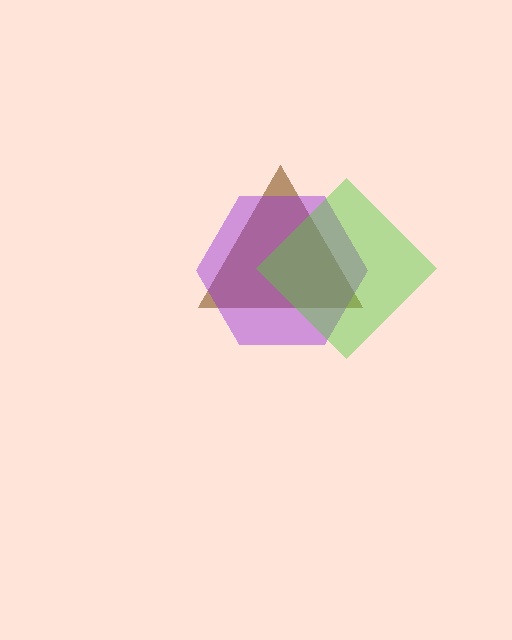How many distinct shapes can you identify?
There are 3 distinct shapes: a brown triangle, a purple hexagon, a lime diamond.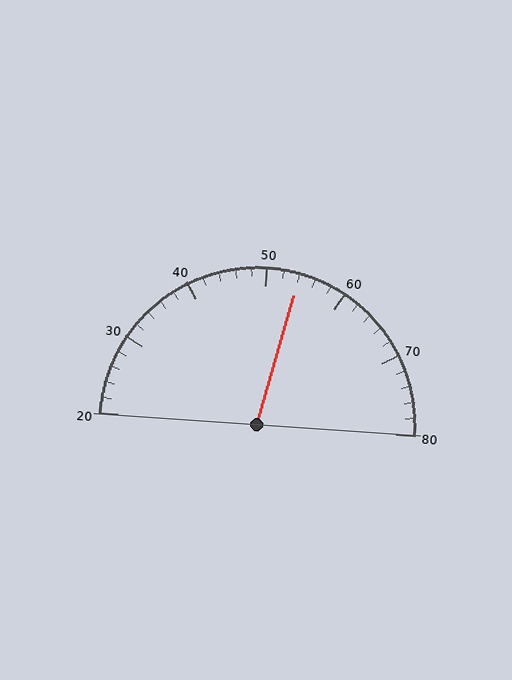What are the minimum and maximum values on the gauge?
The gauge ranges from 20 to 80.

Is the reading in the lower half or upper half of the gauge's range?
The reading is in the upper half of the range (20 to 80).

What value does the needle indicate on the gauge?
The needle indicates approximately 54.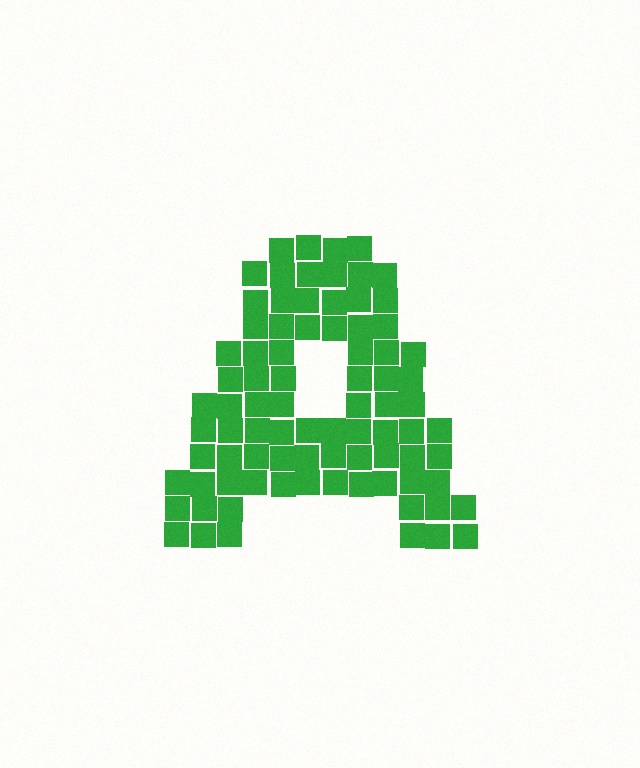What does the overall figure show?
The overall figure shows the letter A.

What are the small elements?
The small elements are squares.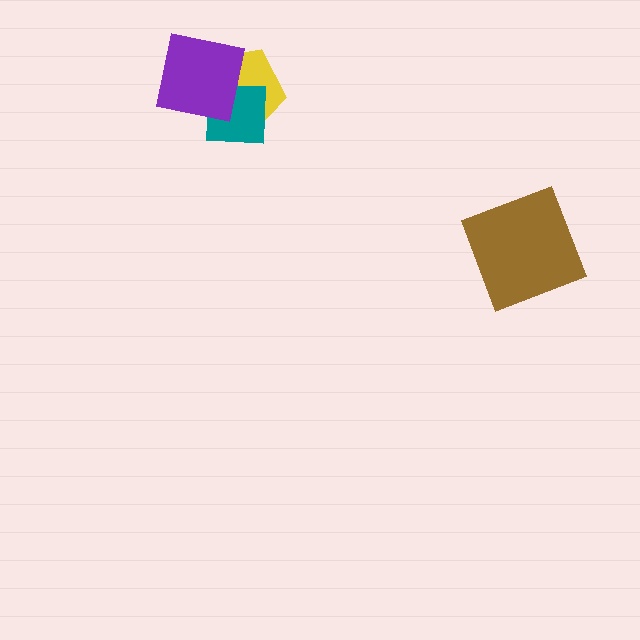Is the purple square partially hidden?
No, no other shape covers it.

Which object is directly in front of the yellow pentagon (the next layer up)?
The teal square is directly in front of the yellow pentagon.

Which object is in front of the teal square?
The purple square is in front of the teal square.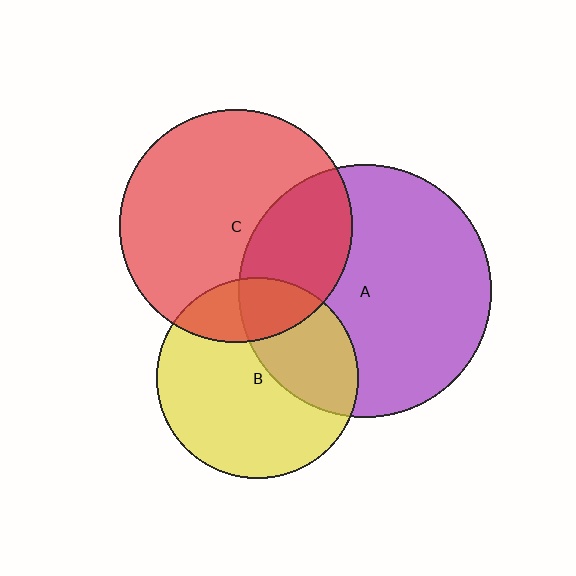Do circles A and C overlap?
Yes.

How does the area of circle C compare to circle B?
Approximately 1.3 times.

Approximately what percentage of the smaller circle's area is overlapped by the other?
Approximately 30%.